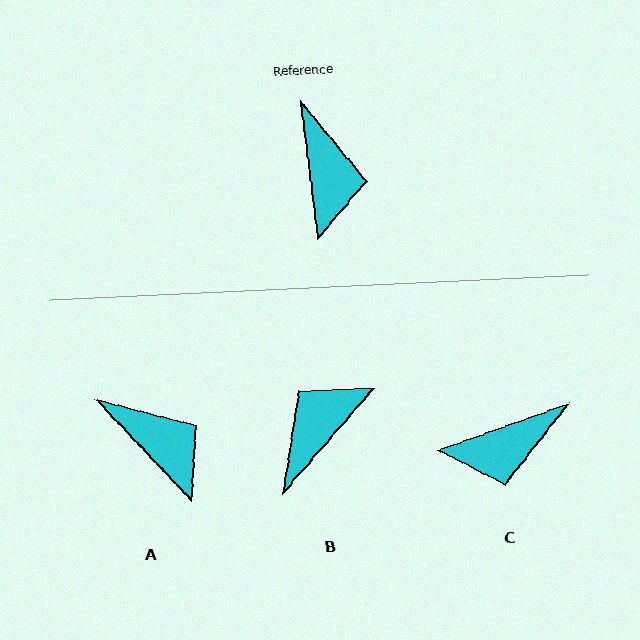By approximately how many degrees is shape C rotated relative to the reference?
Approximately 78 degrees clockwise.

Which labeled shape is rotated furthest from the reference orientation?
B, about 132 degrees away.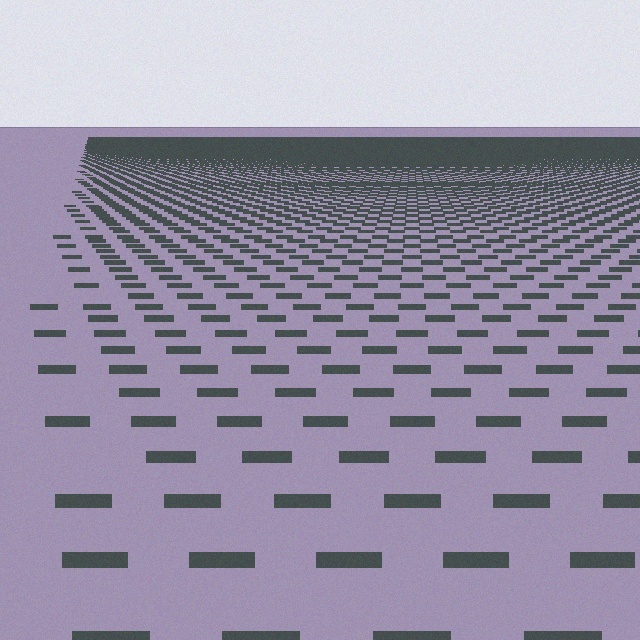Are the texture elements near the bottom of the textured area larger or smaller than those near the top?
Larger. Near the bottom, elements are closer to the viewer and appear at a bigger on-screen size.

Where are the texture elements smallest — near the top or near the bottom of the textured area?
Near the top.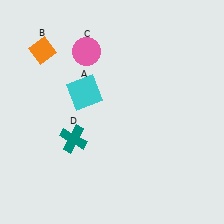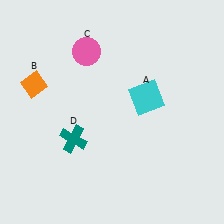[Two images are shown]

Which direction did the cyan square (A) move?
The cyan square (A) moved right.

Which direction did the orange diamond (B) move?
The orange diamond (B) moved down.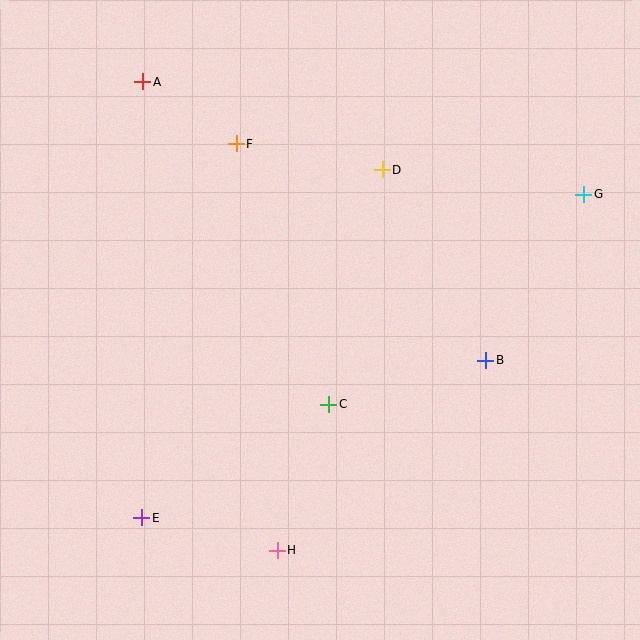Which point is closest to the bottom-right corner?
Point B is closest to the bottom-right corner.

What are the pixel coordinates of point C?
Point C is at (329, 404).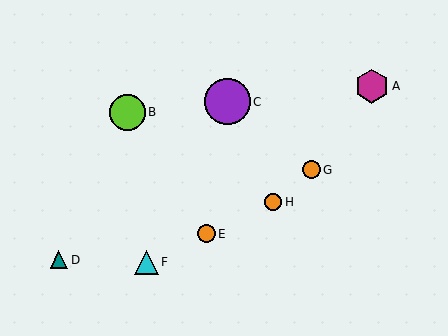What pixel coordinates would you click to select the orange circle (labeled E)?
Click at (206, 234) to select the orange circle E.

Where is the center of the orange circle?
The center of the orange circle is at (311, 170).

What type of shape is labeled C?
Shape C is a purple circle.